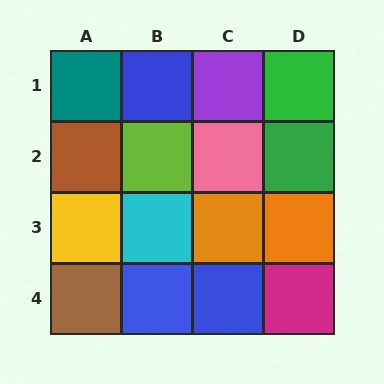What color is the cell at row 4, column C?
Blue.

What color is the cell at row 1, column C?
Purple.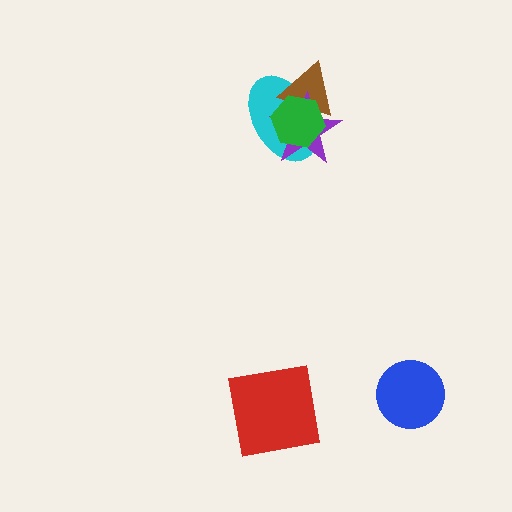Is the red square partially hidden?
No, no other shape covers it.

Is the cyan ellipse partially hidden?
Yes, it is partially covered by another shape.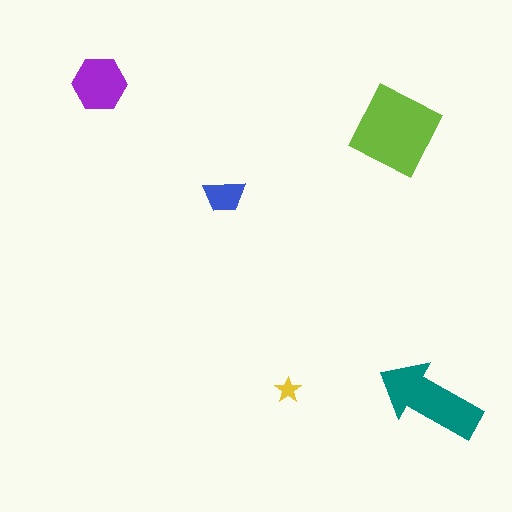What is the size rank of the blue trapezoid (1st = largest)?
4th.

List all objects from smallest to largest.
The yellow star, the blue trapezoid, the purple hexagon, the teal arrow, the lime diamond.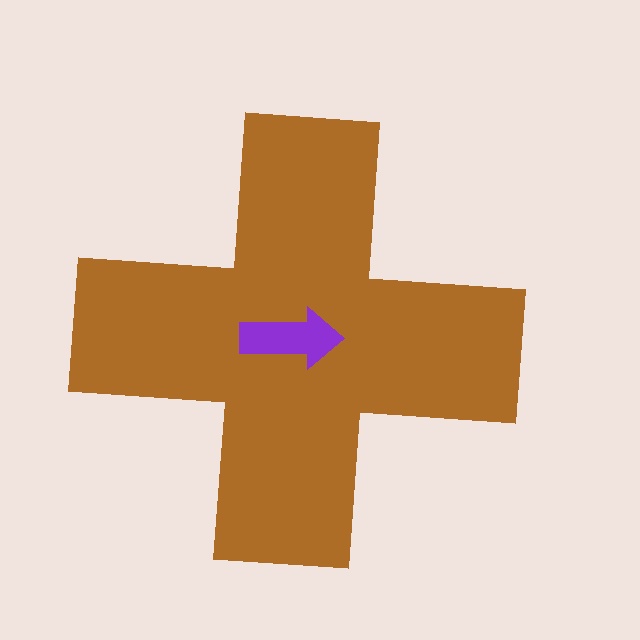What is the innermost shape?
The purple arrow.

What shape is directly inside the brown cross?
The purple arrow.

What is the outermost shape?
The brown cross.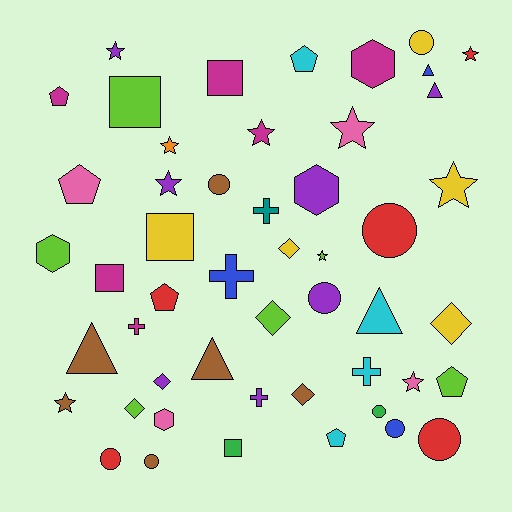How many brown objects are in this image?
There are 6 brown objects.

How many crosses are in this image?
There are 5 crosses.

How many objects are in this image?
There are 50 objects.